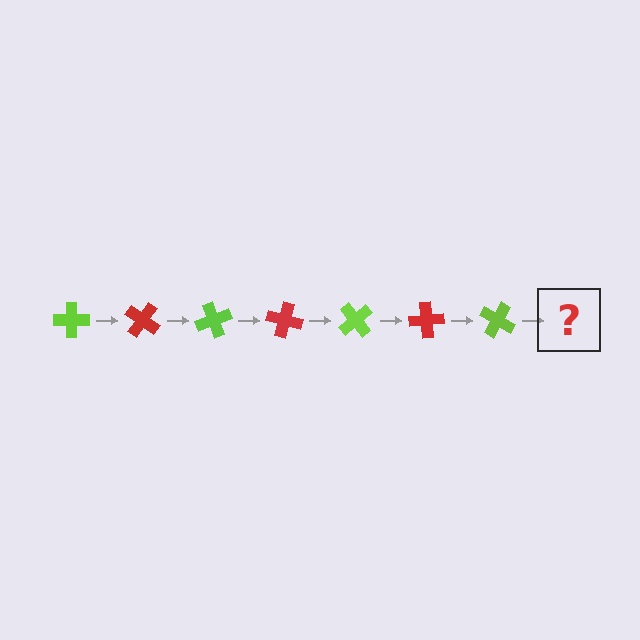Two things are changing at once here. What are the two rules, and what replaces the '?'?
The two rules are that it rotates 35 degrees each step and the color cycles through lime and red. The '?' should be a red cross, rotated 245 degrees from the start.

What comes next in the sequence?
The next element should be a red cross, rotated 245 degrees from the start.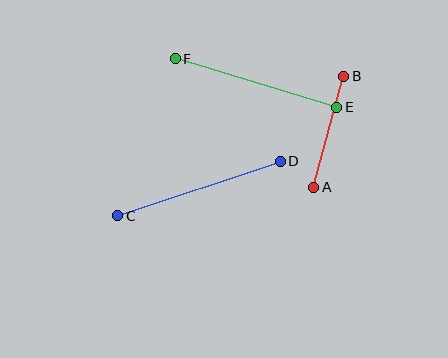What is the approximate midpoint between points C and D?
The midpoint is at approximately (199, 189) pixels.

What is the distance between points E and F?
The distance is approximately 168 pixels.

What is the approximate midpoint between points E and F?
The midpoint is at approximately (256, 83) pixels.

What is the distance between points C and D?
The distance is approximately 171 pixels.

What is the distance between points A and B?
The distance is approximately 115 pixels.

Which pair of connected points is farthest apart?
Points C and D are farthest apart.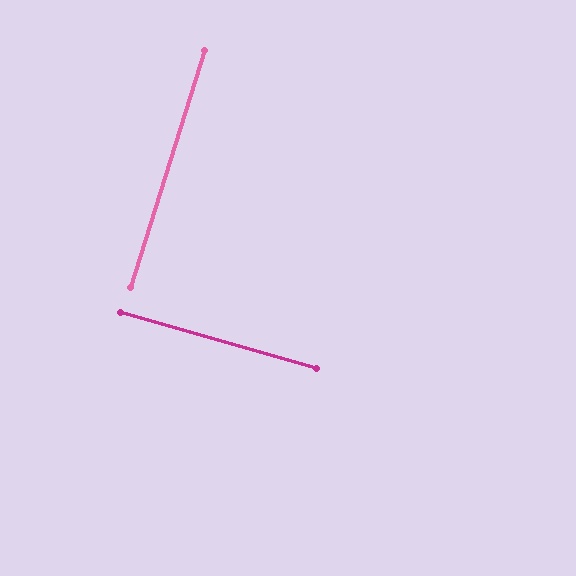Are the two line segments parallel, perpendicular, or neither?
Perpendicular — they meet at approximately 89°.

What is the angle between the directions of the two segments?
Approximately 89 degrees.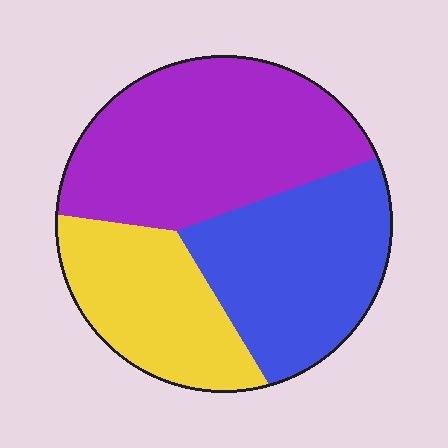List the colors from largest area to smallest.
From largest to smallest: purple, blue, yellow.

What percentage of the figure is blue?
Blue takes up about one third (1/3) of the figure.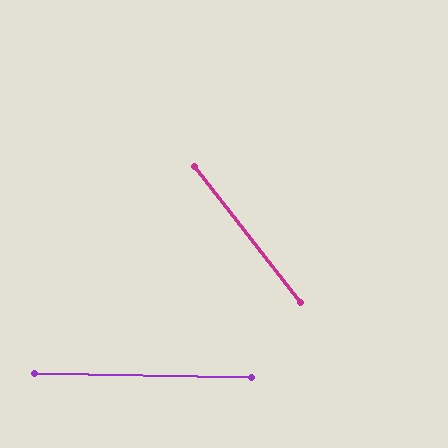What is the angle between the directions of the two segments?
Approximately 51 degrees.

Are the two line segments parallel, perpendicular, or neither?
Neither parallel nor perpendicular — they differ by about 51°.